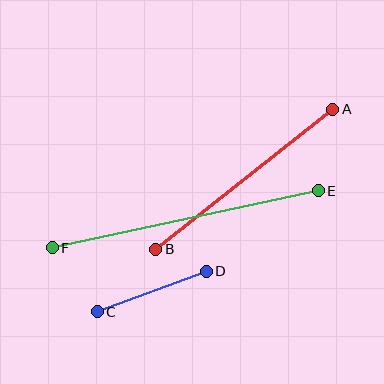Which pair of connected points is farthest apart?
Points E and F are farthest apart.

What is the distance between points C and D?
The distance is approximately 117 pixels.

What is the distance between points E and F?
The distance is approximately 272 pixels.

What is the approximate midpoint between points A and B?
The midpoint is at approximately (244, 179) pixels.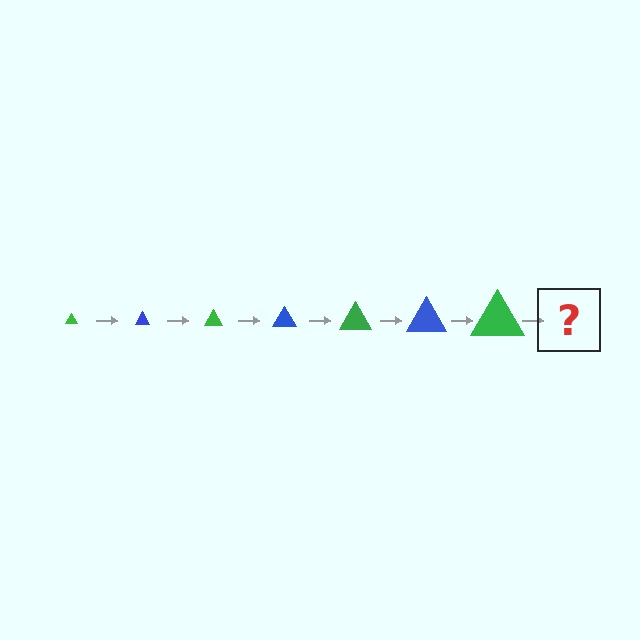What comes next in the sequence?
The next element should be a blue triangle, larger than the previous one.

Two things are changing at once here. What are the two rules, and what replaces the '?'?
The two rules are that the triangle grows larger each step and the color cycles through green and blue. The '?' should be a blue triangle, larger than the previous one.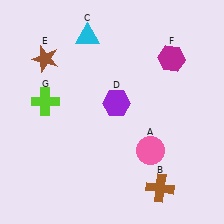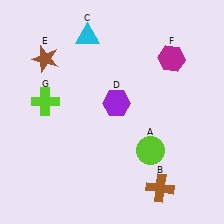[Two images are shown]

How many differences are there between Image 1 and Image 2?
There is 1 difference between the two images.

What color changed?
The circle (A) changed from pink in Image 1 to lime in Image 2.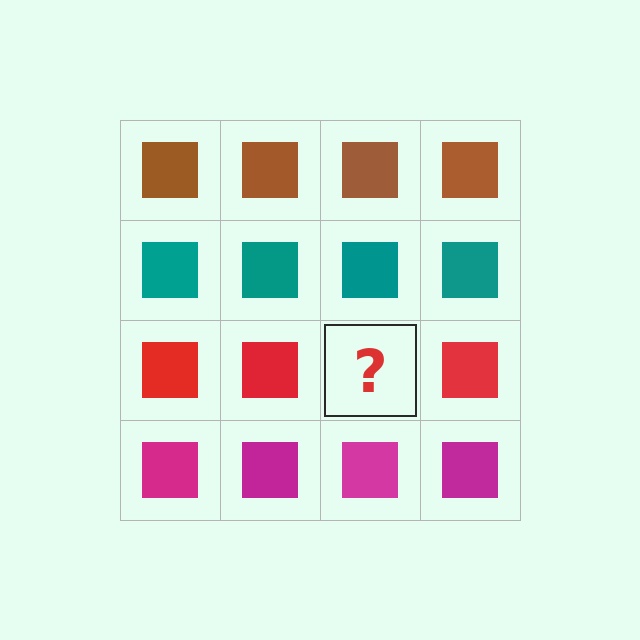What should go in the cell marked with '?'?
The missing cell should contain a red square.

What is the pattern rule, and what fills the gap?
The rule is that each row has a consistent color. The gap should be filled with a red square.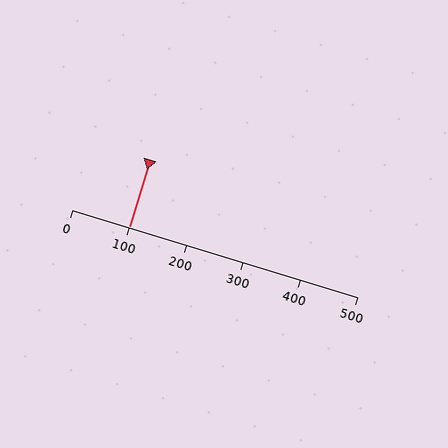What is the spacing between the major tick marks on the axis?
The major ticks are spaced 100 apart.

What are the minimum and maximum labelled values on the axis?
The axis runs from 0 to 500.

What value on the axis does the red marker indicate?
The marker indicates approximately 100.